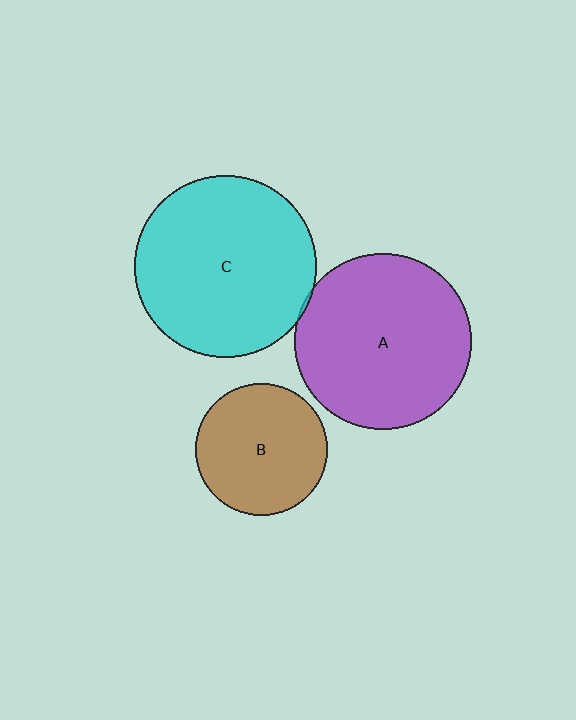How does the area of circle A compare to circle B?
Approximately 1.8 times.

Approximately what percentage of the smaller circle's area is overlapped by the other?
Approximately 5%.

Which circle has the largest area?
Circle C (cyan).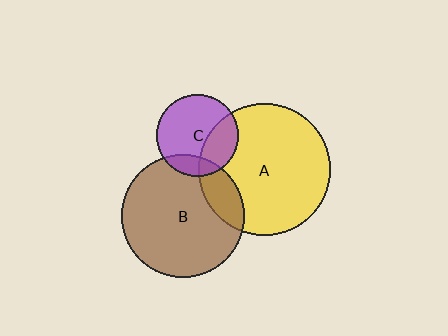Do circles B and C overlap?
Yes.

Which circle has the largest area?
Circle A (yellow).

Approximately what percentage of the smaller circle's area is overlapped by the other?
Approximately 15%.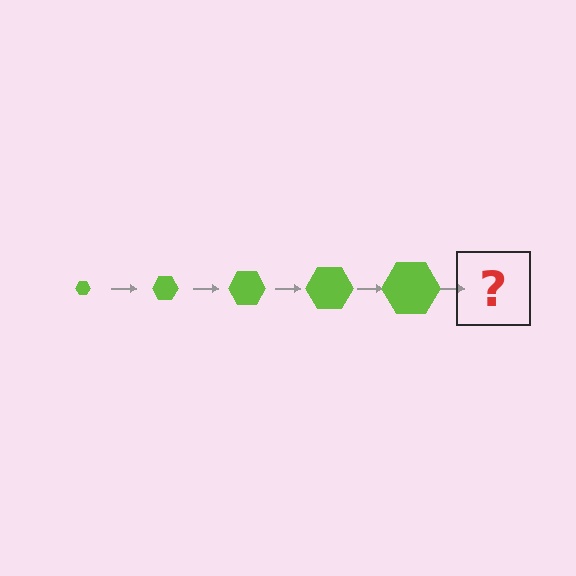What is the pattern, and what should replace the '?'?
The pattern is that the hexagon gets progressively larger each step. The '?' should be a lime hexagon, larger than the previous one.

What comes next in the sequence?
The next element should be a lime hexagon, larger than the previous one.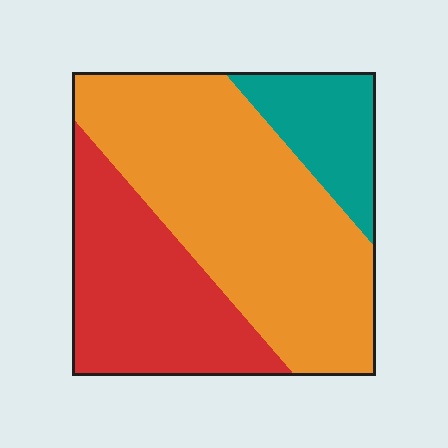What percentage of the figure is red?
Red takes up between a sixth and a third of the figure.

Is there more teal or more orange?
Orange.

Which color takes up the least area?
Teal, at roughly 15%.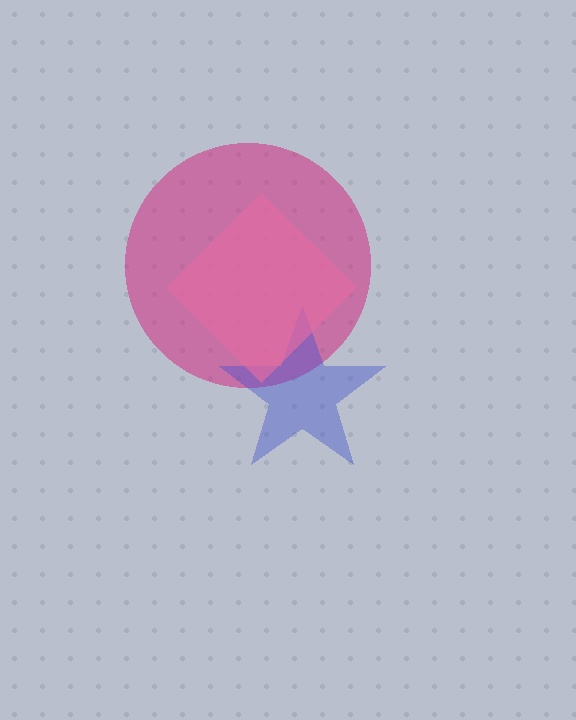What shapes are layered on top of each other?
The layered shapes are: a magenta circle, a blue star, a pink diamond.